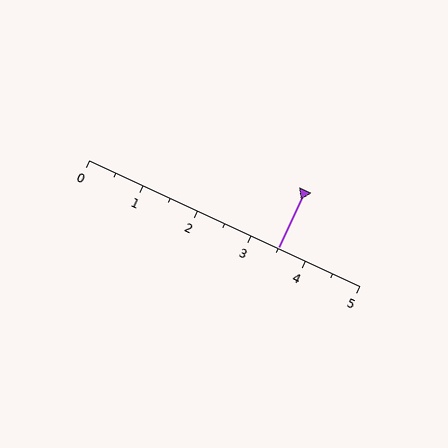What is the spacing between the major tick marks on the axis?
The major ticks are spaced 1 apart.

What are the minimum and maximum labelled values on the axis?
The axis runs from 0 to 5.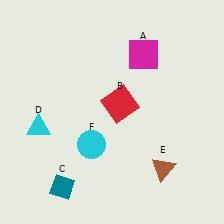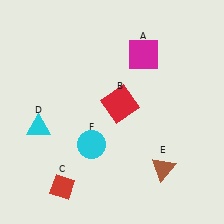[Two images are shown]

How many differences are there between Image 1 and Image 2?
There is 1 difference between the two images.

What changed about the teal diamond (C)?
In Image 1, C is teal. In Image 2, it changed to red.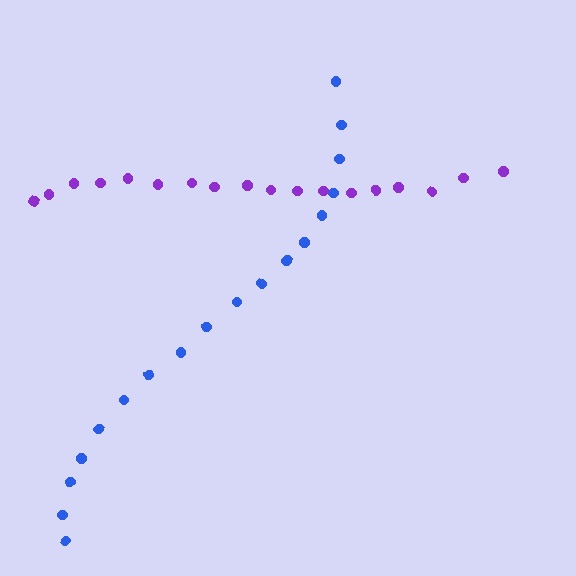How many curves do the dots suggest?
There are 2 distinct paths.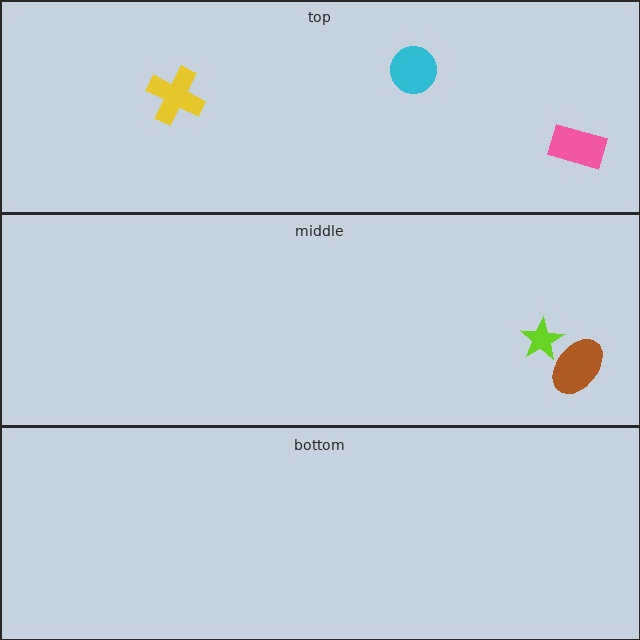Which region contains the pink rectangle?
The top region.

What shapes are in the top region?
The pink rectangle, the cyan circle, the yellow cross.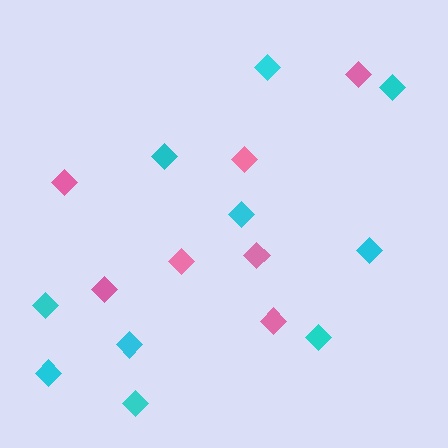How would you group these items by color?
There are 2 groups: one group of pink diamonds (7) and one group of cyan diamonds (10).